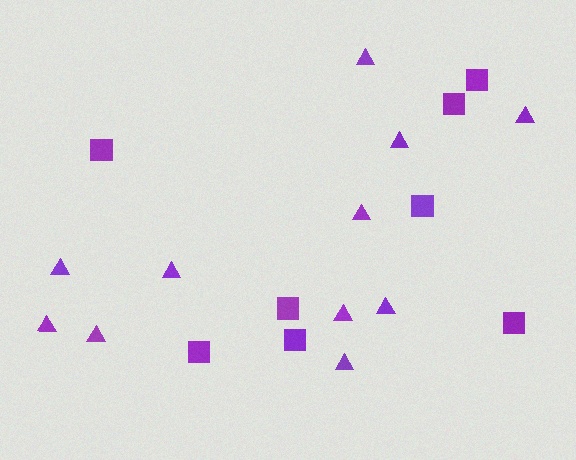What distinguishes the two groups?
There are 2 groups: one group of triangles (11) and one group of squares (8).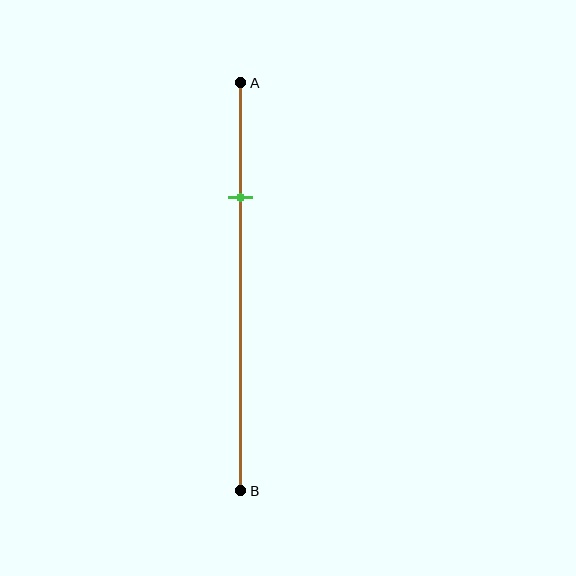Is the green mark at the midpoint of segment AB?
No, the mark is at about 30% from A, not at the 50% midpoint.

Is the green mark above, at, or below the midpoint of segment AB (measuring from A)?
The green mark is above the midpoint of segment AB.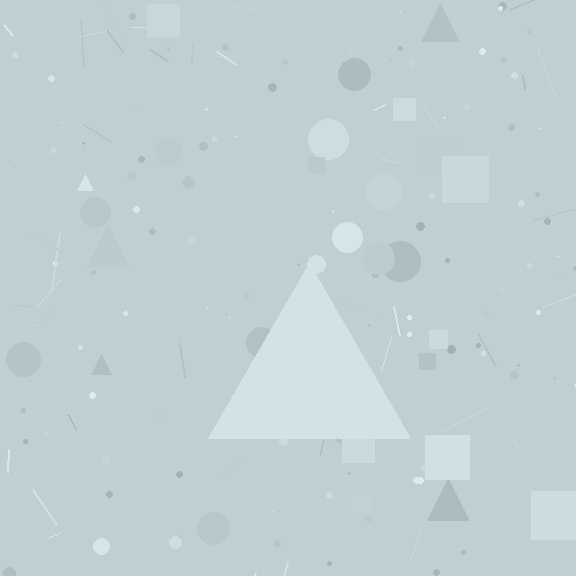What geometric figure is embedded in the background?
A triangle is embedded in the background.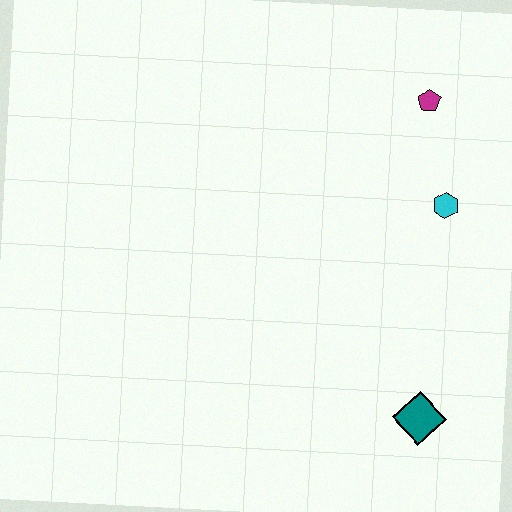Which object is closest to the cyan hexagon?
The magenta pentagon is closest to the cyan hexagon.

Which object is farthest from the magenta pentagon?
The teal diamond is farthest from the magenta pentagon.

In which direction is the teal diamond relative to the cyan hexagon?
The teal diamond is below the cyan hexagon.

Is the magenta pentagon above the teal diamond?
Yes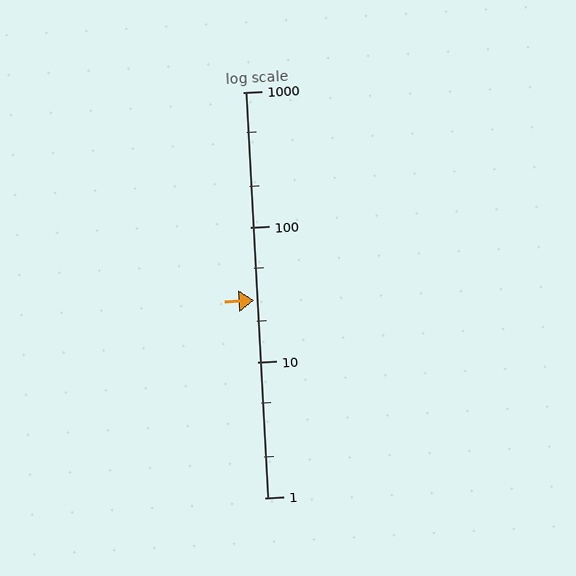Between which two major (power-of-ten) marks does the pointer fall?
The pointer is between 10 and 100.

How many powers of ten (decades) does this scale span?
The scale spans 3 decades, from 1 to 1000.